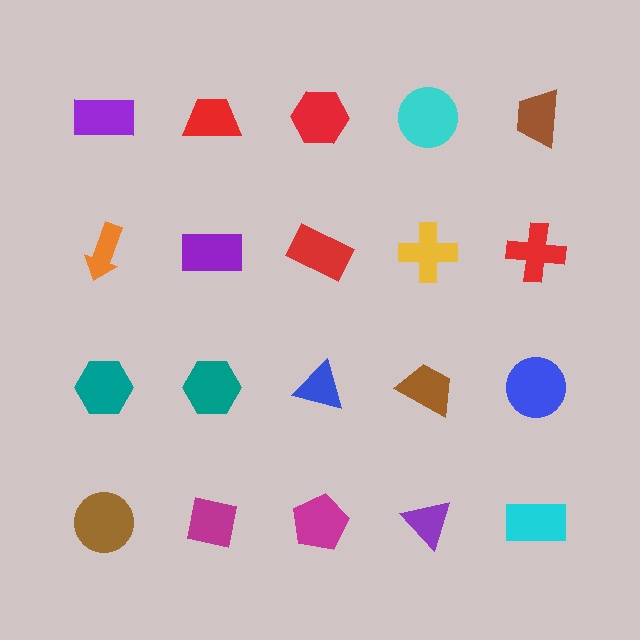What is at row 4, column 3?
A magenta pentagon.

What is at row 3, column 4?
A brown trapezoid.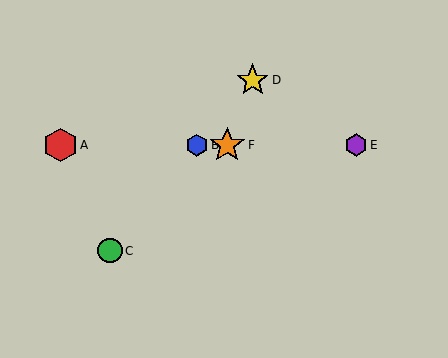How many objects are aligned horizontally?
4 objects (A, B, E, F) are aligned horizontally.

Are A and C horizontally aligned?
No, A is at y≈145 and C is at y≈251.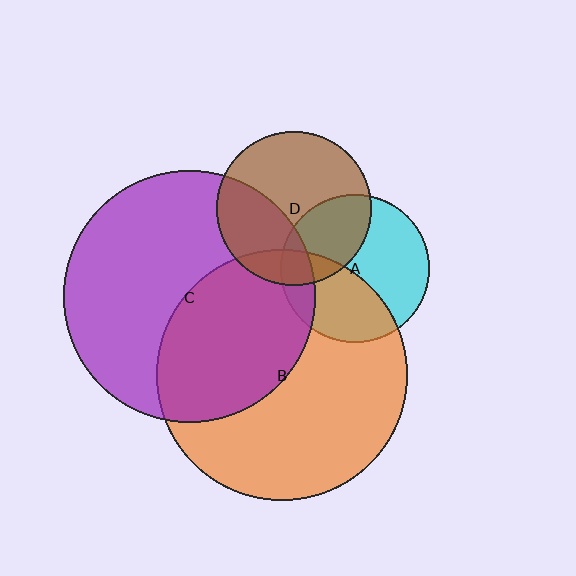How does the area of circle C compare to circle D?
Approximately 2.7 times.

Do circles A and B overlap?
Yes.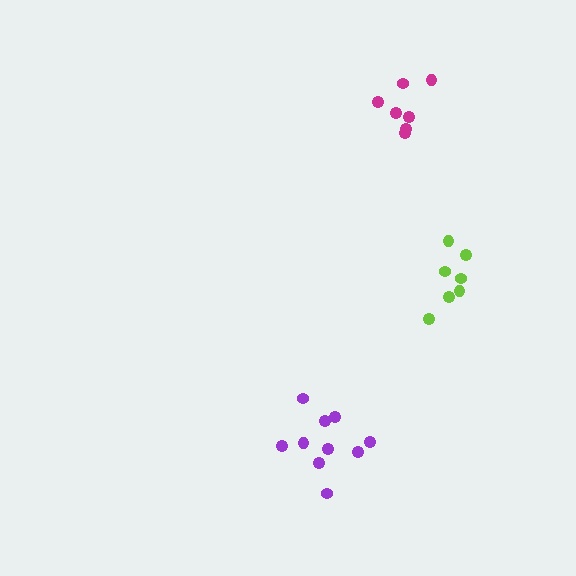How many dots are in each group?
Group 1: 7 dots, Group 2: 10 dots, Group 3: 7 dots (24 total).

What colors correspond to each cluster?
The clusters are colored: lime, purple, magenta.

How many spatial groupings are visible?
There are 3 spatial groupings.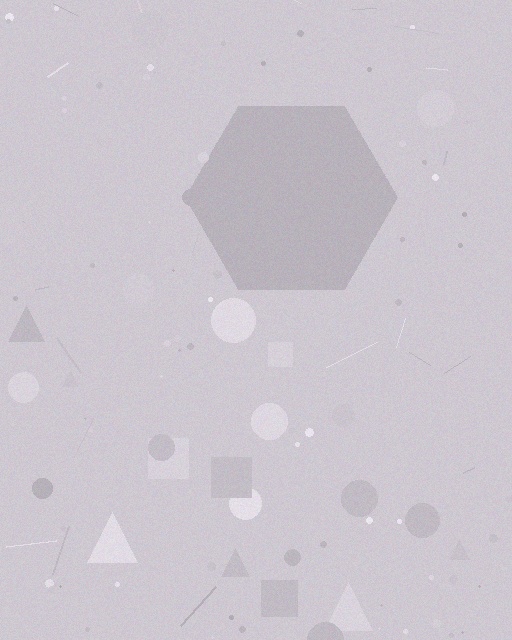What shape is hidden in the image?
A hexagon is hidden in the image.